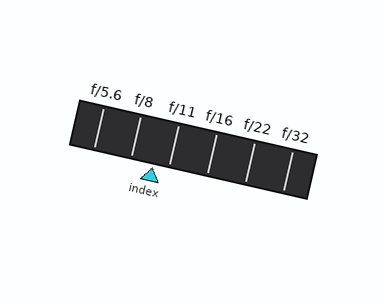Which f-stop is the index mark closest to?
The index mark is closest to f/11.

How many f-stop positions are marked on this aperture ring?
There are 6 f-stop positions marked.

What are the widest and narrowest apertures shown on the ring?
The widest aperture shown is f/5.6 and the narrowest is f/32.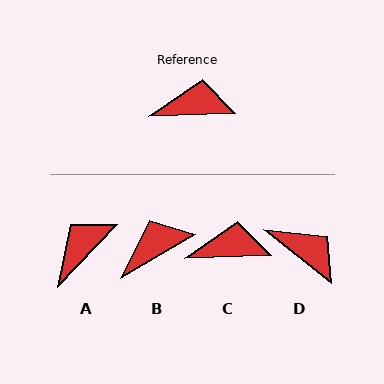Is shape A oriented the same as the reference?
No, it is off by about 44 degrees.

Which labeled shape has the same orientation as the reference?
C.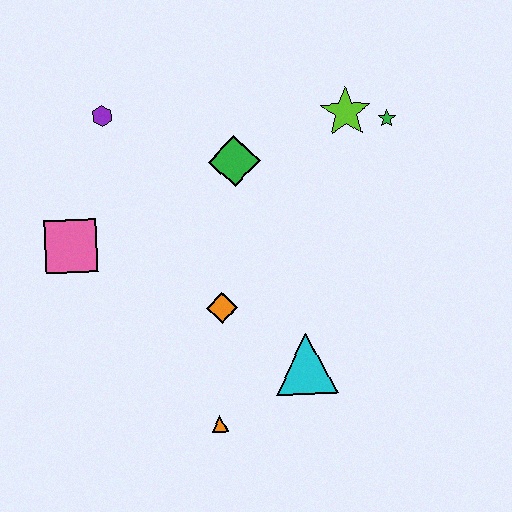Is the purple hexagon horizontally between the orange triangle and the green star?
No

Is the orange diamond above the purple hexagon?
No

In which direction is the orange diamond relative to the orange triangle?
The orange diamond is above the orange triangle.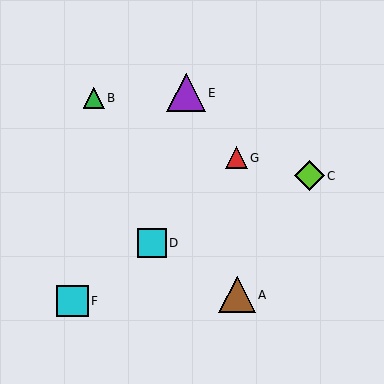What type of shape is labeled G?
Shape G is a red triangle.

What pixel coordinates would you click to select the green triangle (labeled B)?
Click at (94, 98) to select the green triangle B.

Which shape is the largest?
The purple triangle (labeled E) is the largest.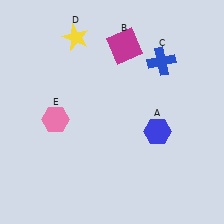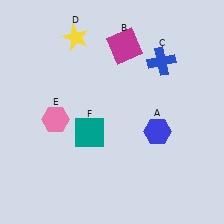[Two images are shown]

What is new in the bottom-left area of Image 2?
A teal square (F) was added in the bottom-left area of Image 2.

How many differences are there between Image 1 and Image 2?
There is 1 difference between the two images.